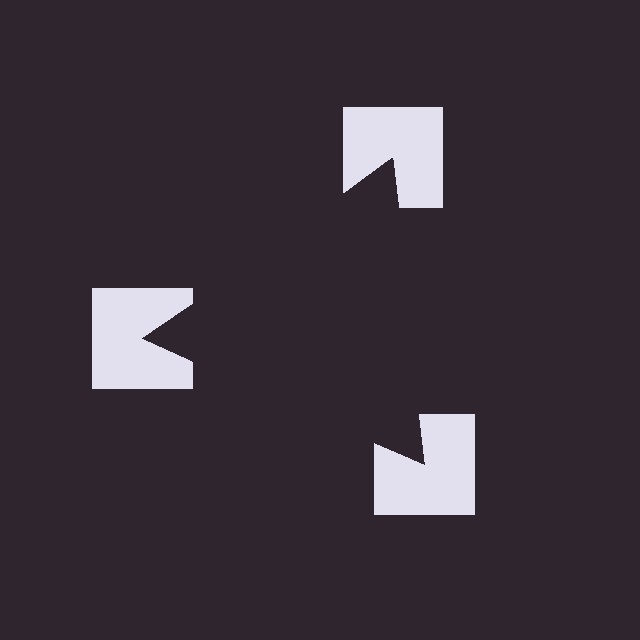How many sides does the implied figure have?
3 sides.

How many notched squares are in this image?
There are 3 — one at each vertex of the illusory triangle.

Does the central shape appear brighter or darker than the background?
It typically appears slightly darker than the background, even though no actual brightness change is drawn.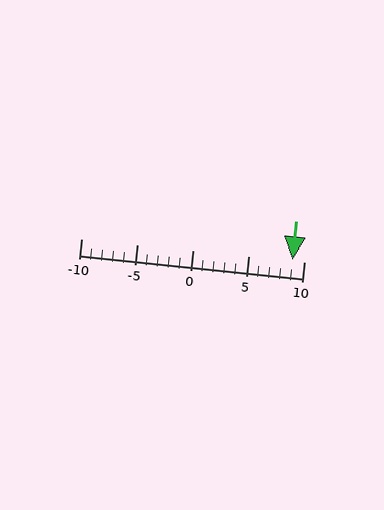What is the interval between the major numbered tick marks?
The major tick marks are spaced 5 units apart.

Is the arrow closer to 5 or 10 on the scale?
The arrow is closer to 10.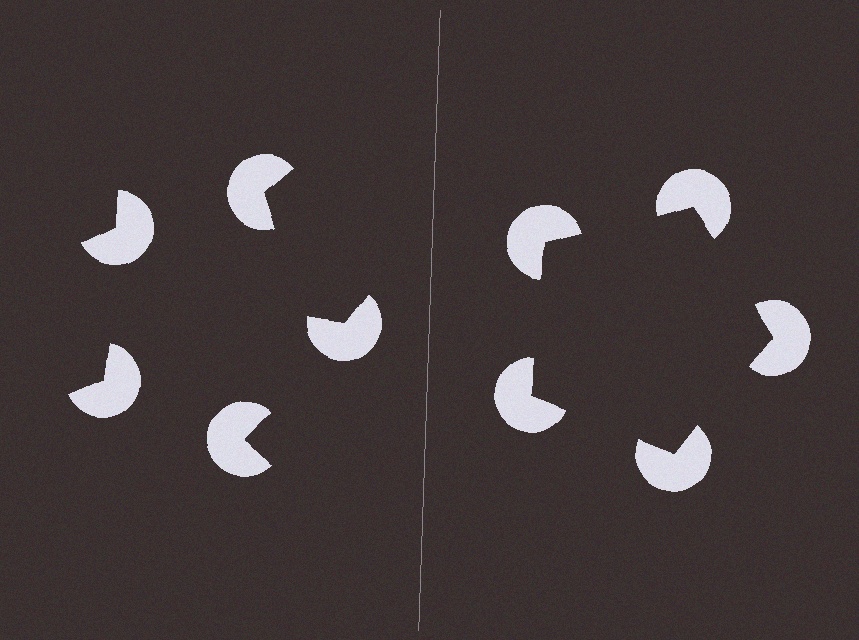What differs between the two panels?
The pac-man discs are positioned identically on both sides; only the wedge orientations differ. On the right they align to a pentagon; on the left they are misaligned.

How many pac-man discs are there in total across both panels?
10 — 5 on each side.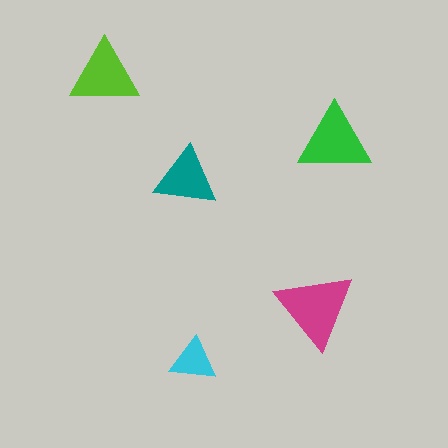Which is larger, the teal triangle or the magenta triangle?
The magenta one.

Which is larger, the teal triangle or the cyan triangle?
The teal one.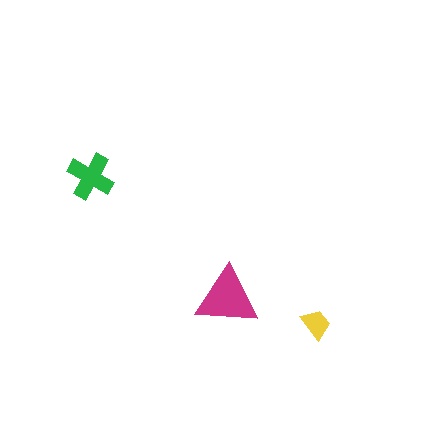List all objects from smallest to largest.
The yellow trapezoid, the green cross, the magenta triangle.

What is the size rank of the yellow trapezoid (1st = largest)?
3rd.